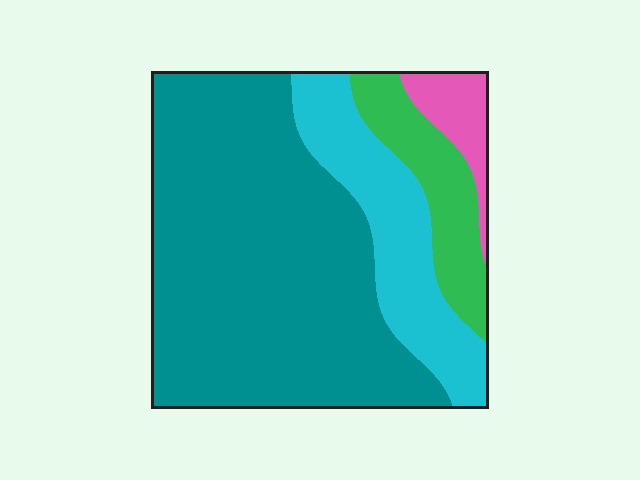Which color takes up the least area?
Pink, at roughly 5%.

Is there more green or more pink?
Green.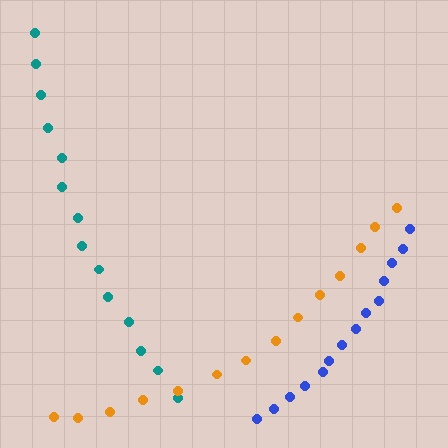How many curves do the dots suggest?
There are 3 distinct paths.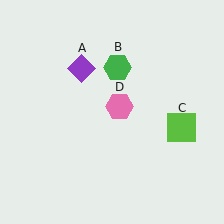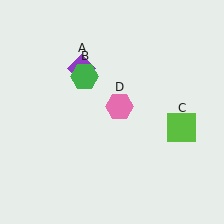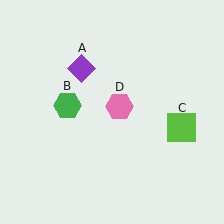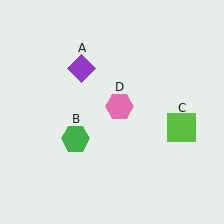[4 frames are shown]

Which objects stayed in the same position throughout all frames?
Purple diamond (object A) and lime square (object C) and pink hexagon (object D) remained stationary.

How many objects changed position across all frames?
1 object changed position: green hexagon (object B).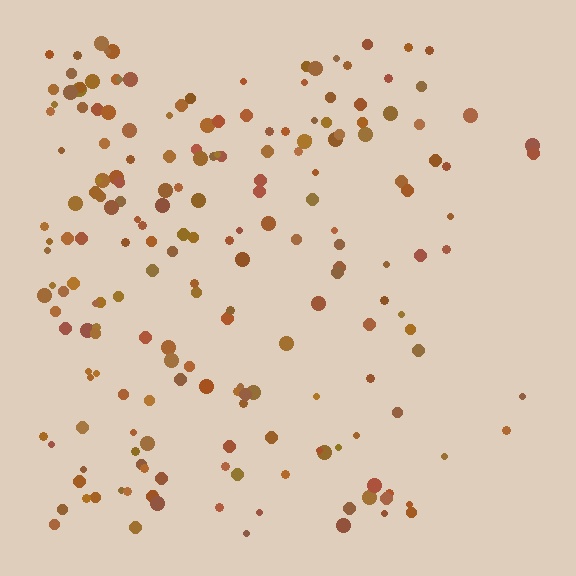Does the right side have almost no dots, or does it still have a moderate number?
Still a moderate number, just noticeably fewer than the left.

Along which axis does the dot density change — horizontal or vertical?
Horizontal.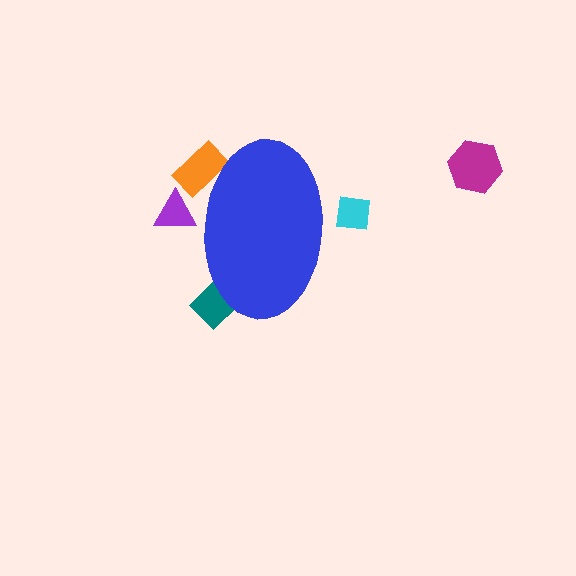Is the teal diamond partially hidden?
Yes, the teal diamond is partially hidden behind the blue ellipse.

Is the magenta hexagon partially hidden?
No, the magenta hexagon is fully visible.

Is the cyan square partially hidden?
Yes, the cyan square is partially hidden behind the blue ellipse.